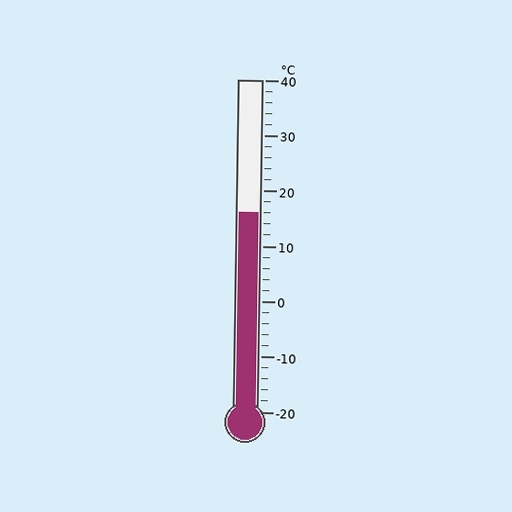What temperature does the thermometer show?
The thermometer shows approximately 16°C.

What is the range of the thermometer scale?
The thermometer scale ranges from -20°C to 40°C.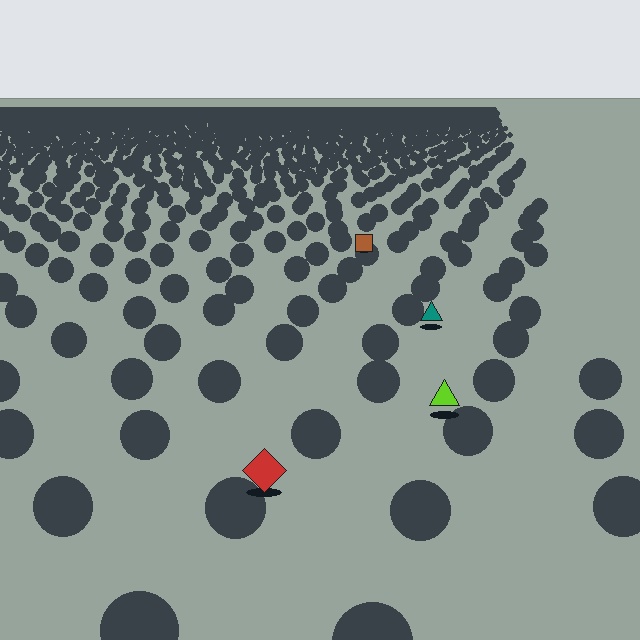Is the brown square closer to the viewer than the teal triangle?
No. The teal triangle is closer — you can tell from the texture gradient: the ground texture is coarser near it.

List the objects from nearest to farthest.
From nearest to farthest: the red diamond, the lime triangle, the teal triangle, the brown square.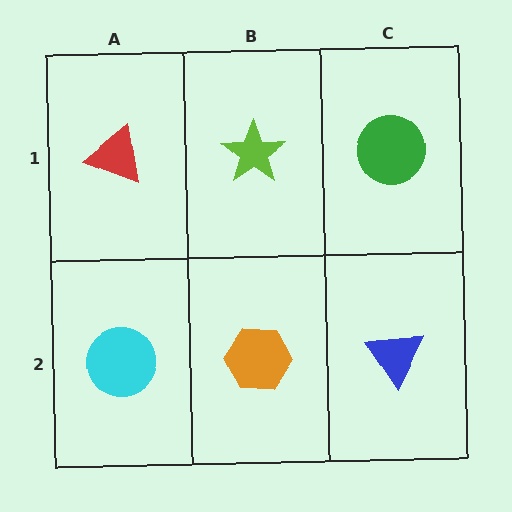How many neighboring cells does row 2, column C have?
2.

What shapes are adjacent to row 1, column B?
An orange hexagon (row 2, column B), a red triangle (row 1, column A), a green circle (row 1, column C).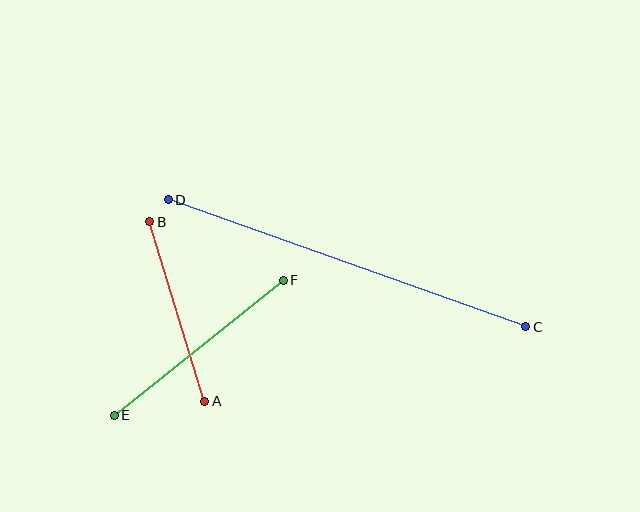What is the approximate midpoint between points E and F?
The midpoint is at approximately (199, 348) pixels.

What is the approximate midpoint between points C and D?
The midpoint is at approximately (347, 263) pixels.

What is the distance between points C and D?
The distance is approximately 379 pixels.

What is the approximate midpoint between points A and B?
The midpoint is at approximately (177, 312) pixels.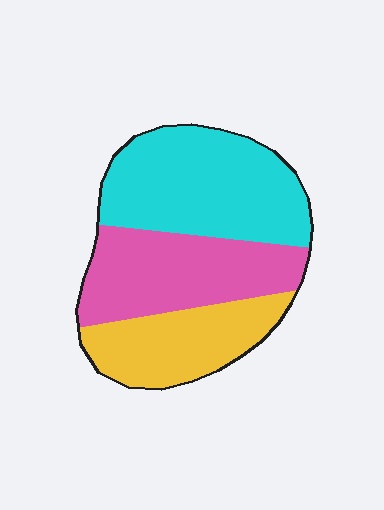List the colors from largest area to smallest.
From largest to smallest: cyan, pink, yellow.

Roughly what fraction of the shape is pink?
Pink takes up between a sixth and a third of the shape.